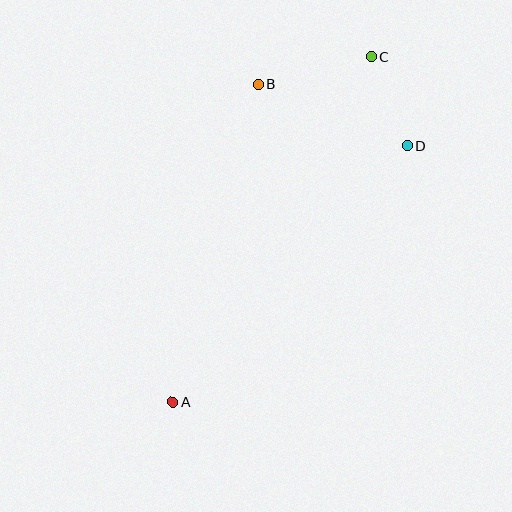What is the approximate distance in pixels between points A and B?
The distance between A and B is approximately 329 pixels.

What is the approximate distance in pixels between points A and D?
The distance between A and D is approximately 347 pixels.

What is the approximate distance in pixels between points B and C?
The distance between B and C is approximately 116 pixels.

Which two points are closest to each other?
Points C and D are closest to each other.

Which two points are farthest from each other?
Points A and C are farthest from each other.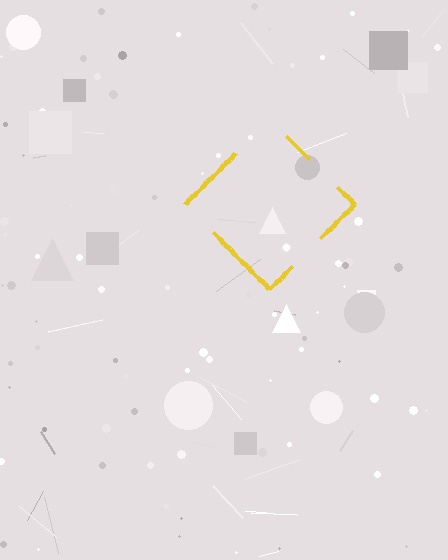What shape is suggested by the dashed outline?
The dashed outline suggests a diamond.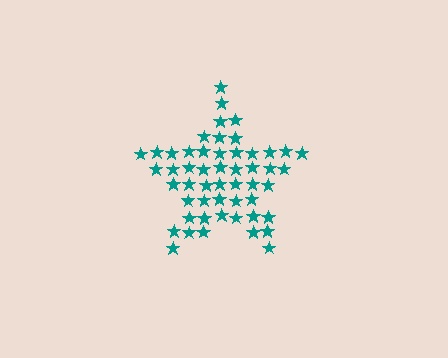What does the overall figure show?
The overall figure shows a star.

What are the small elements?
The small elements are stars.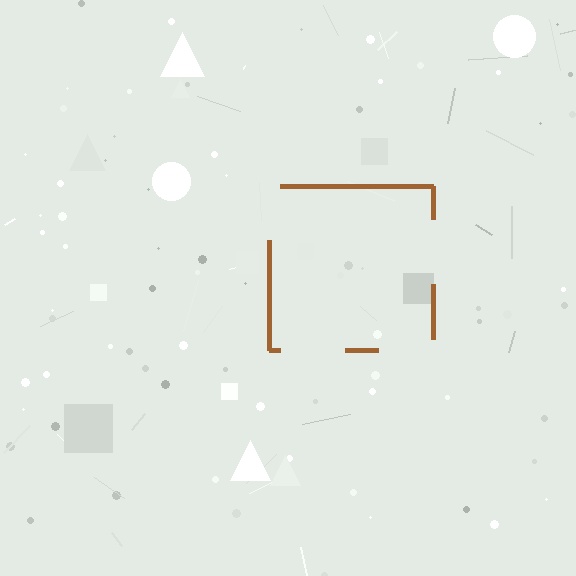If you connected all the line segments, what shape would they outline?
They would outline a square.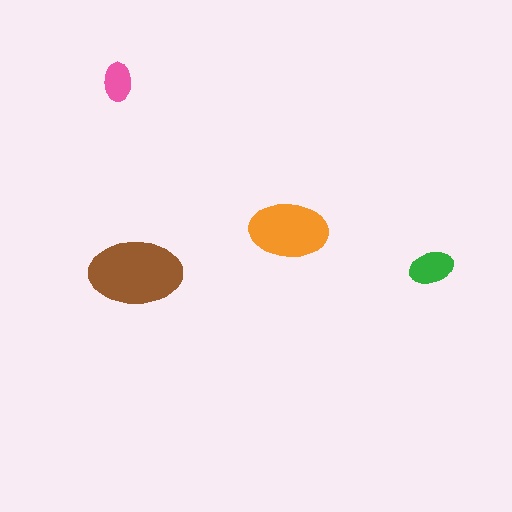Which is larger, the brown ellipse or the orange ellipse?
The brown one.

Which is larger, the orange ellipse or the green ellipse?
The orange one.